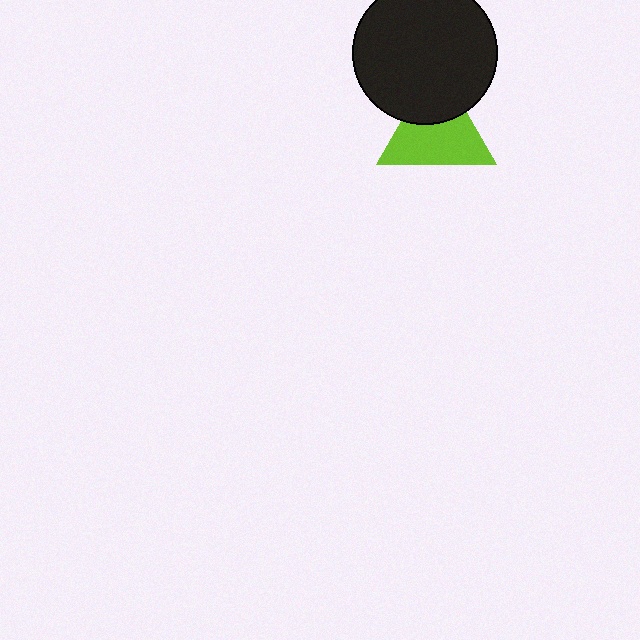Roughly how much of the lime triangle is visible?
Most of it is visible (roughly 66%).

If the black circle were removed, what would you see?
You would see the complete lime triangle.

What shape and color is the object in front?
The object in front is a black circle.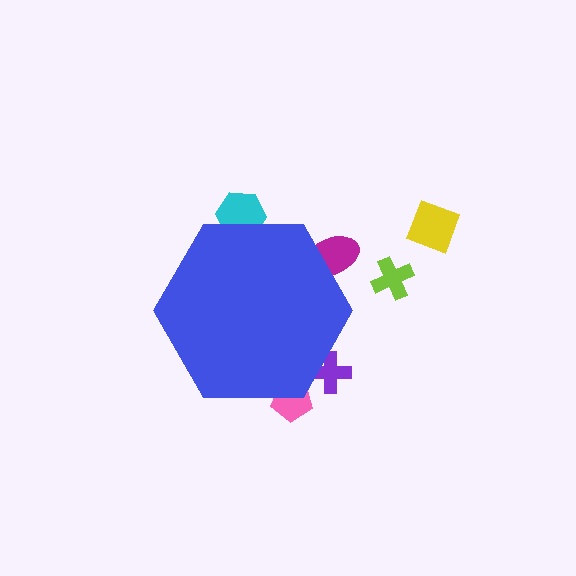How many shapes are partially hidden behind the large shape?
4 shapes are partially hidden.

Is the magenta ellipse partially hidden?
Yes, the magenta ellipse is partially hidden behind the blue hexagon.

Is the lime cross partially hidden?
No, the lime cross is fully visible.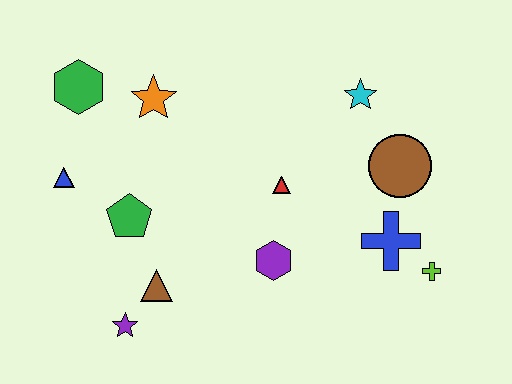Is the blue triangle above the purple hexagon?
Yes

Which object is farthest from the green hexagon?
The lime cross is farthest from the green hexagon.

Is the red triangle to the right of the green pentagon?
Yes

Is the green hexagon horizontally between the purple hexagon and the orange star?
No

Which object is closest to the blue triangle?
The green pentagon is closest to the blue triangle.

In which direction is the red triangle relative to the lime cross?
The red triangle is to the left of the lime cross.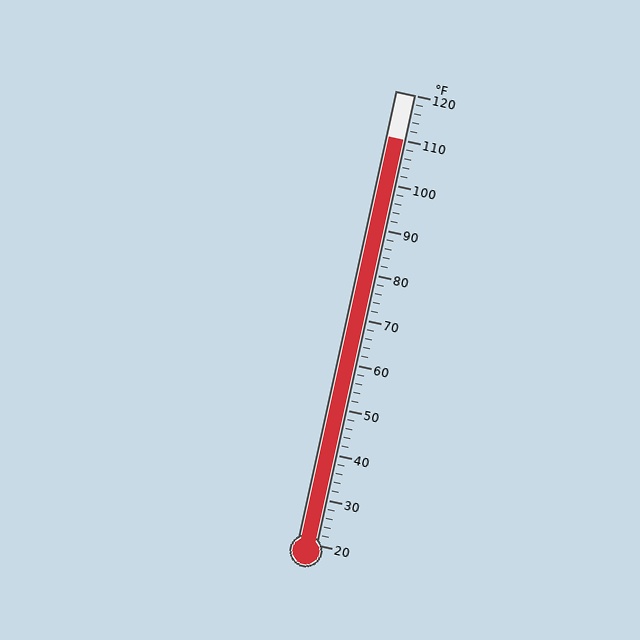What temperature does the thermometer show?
The thermometer shows approximately 110°F.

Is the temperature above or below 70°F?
The temperature is above 70°F.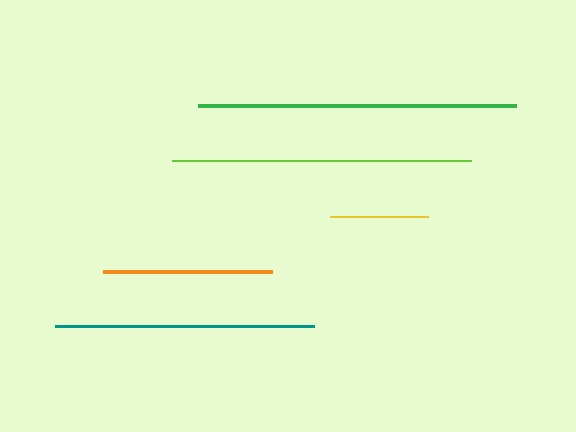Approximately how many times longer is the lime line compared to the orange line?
The lime line is approximately 1.8 times the length of the orange line.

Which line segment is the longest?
The green line is the longest at approximately 319 pixels.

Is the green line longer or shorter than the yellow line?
The green line is longer than the yellow line.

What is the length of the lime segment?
The lime segment is approximately 298 pixels long.